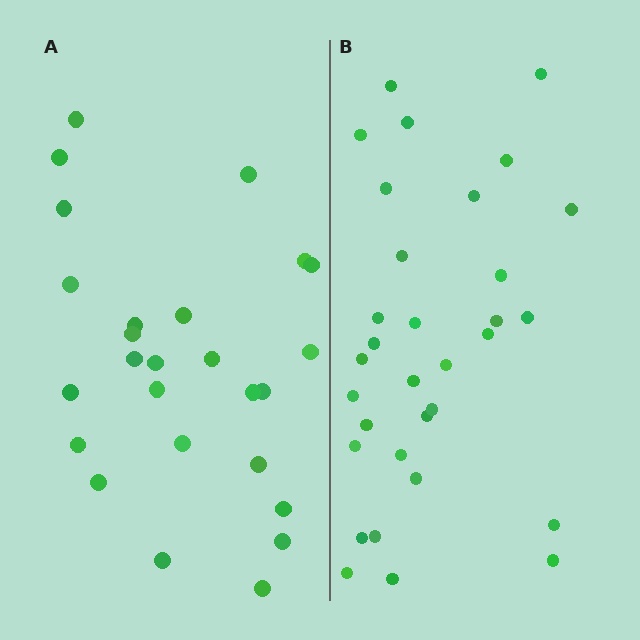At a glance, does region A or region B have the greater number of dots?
Region B (the right region) has more dots.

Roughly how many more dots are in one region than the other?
Region B has about 6 more dots than region A.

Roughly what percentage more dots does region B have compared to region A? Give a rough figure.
About 25% more.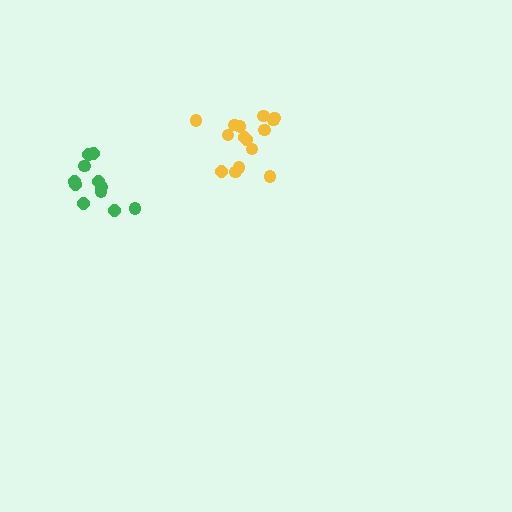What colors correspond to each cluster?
The clusters are colored: green, yellow.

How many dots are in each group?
Group 1: 11 dots, Group 2: 15 dots (26 total).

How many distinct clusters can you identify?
There are 2 distinct clusters.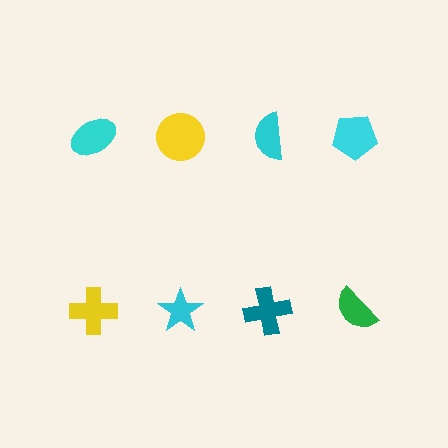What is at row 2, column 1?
A yellow cross.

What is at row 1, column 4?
A cyan pentagon.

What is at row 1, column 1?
A cyan ellipse.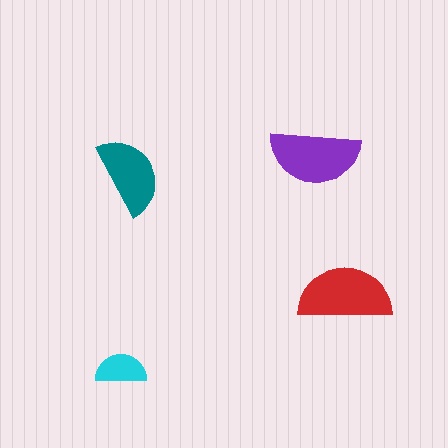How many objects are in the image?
There are 4 objects in the image.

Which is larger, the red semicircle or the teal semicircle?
The red one.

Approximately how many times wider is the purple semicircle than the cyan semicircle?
About 2 times wider.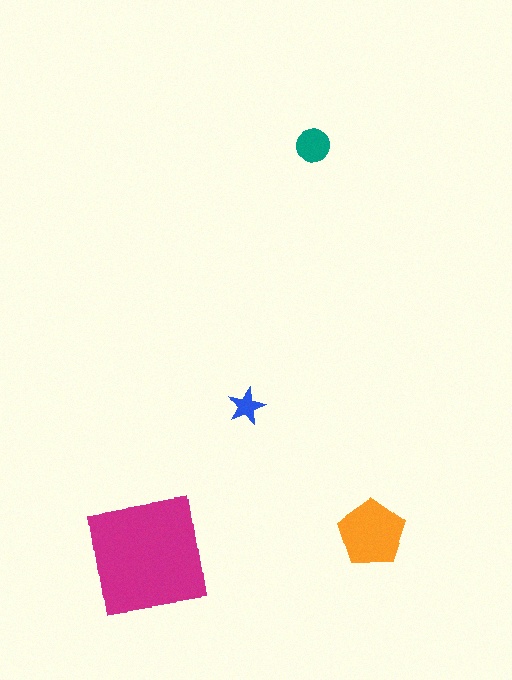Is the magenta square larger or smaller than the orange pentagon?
Larger.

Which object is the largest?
The magenta square.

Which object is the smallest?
The blue star.